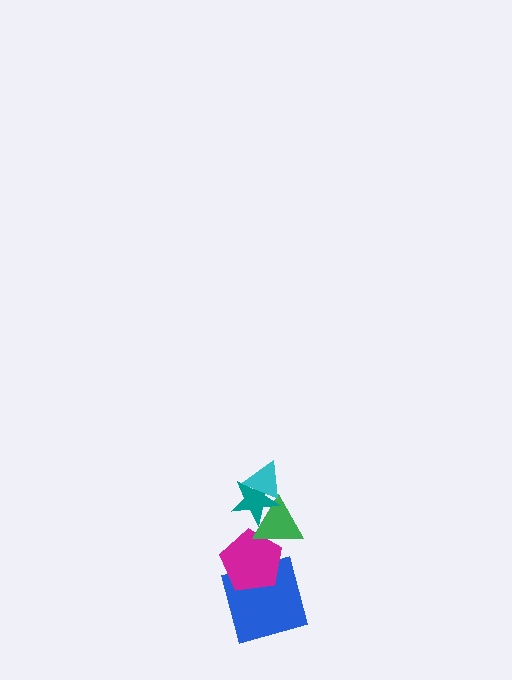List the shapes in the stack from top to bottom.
From top to bottom: the cyan triangle, the teal star, the green triangle, the magenta pentagon, the blue square.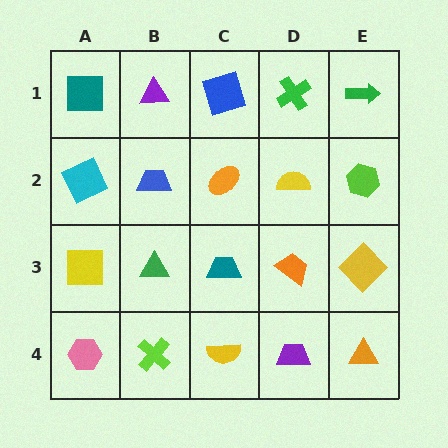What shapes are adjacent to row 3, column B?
A blue trapezoid (row 2, column B), a lime cross (row 4, column B), a yellow square (row 3, column A), a teal trapezoid (row 3, column C).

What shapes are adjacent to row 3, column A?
A cyan square (row 2, column A), a pink hexagon (row 4, column A), a green triangle (row 3, column B).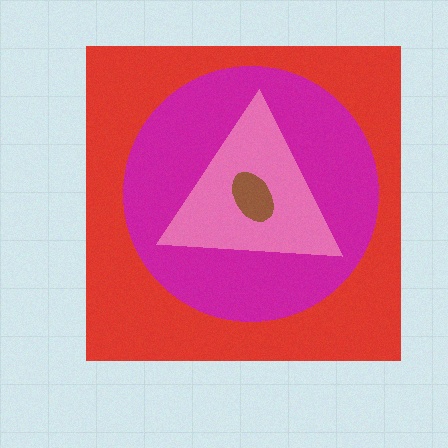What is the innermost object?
The brown ellipse.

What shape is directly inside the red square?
The magenta circle.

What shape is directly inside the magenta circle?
The pink triangle.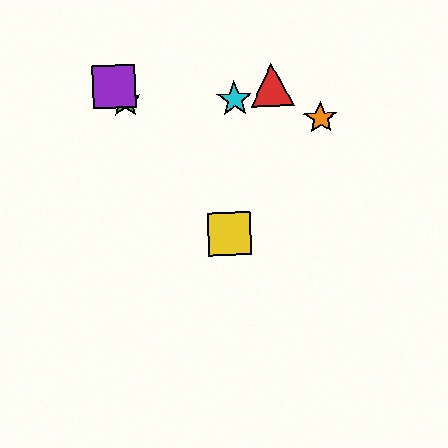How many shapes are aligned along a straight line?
4 shapes (the blue star, the green star, the yellow square, the purple square) are aligned along a straight line.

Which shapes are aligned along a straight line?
The blue star, the green star, the yellow square, the purple square are aligned along a straight line.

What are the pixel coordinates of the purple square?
The purple square is at (114, 86).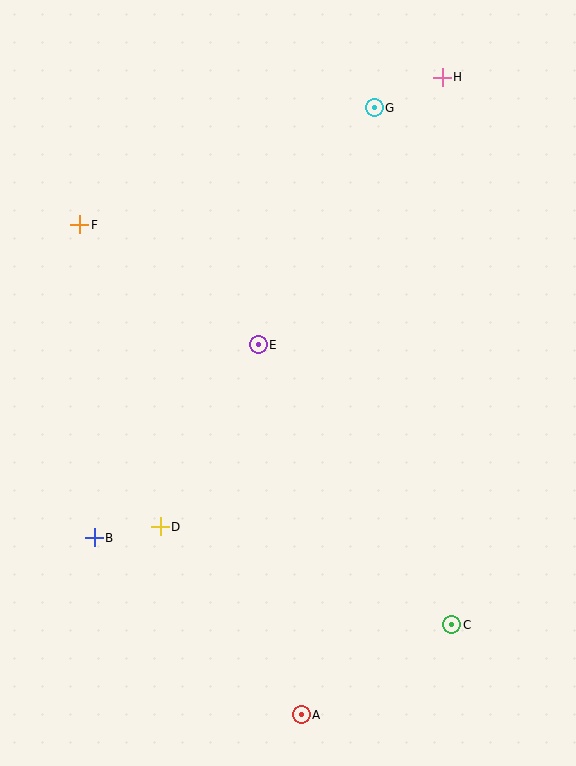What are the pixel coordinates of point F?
Point F is at (80, 225).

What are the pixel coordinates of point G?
Point G is at (374, 108).